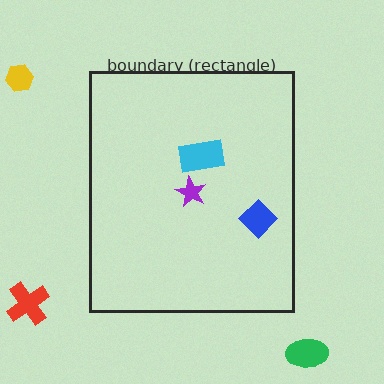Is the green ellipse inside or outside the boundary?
Outside.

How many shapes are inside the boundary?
3 inside, 3 outside.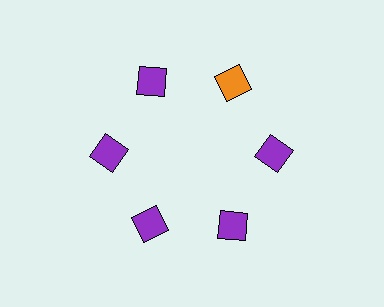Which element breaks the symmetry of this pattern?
The orange diamond at roughly the 1 o'clock position breaks the symmetry. All other shapes are purple diamonds.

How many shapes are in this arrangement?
There are 6 shapes arranged in a ring pattern.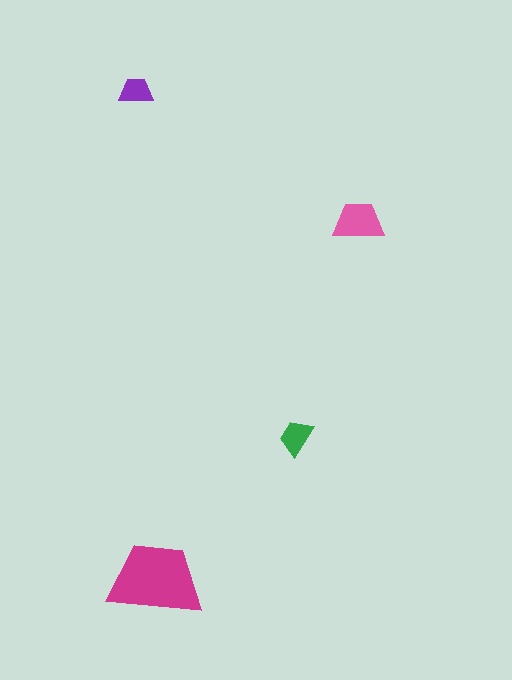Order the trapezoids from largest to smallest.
the magenta one, the pink one, the green one, the purple one.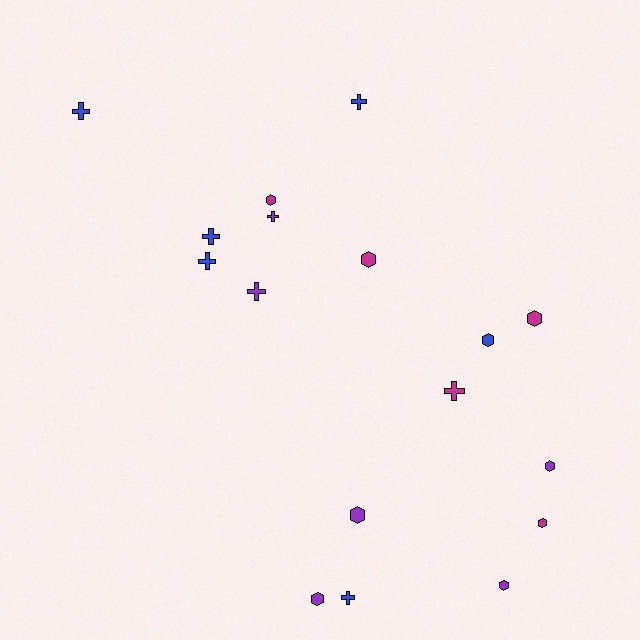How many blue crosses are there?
There are 5 blue crosses.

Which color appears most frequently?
Blue, with 6 objects.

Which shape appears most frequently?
Hexagon, with 9 objects.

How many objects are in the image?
There are 17 objects.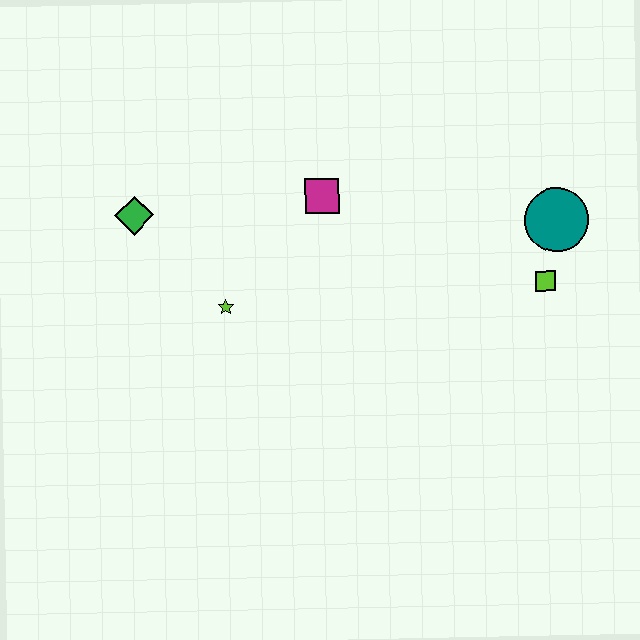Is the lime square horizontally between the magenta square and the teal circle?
Yes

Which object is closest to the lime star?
The green diamond is closest to the lime star.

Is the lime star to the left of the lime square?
Yes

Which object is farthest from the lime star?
The teal circle is farthest from the lime star.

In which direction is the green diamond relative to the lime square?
The green diamond is to the left of the lime square.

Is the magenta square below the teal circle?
No